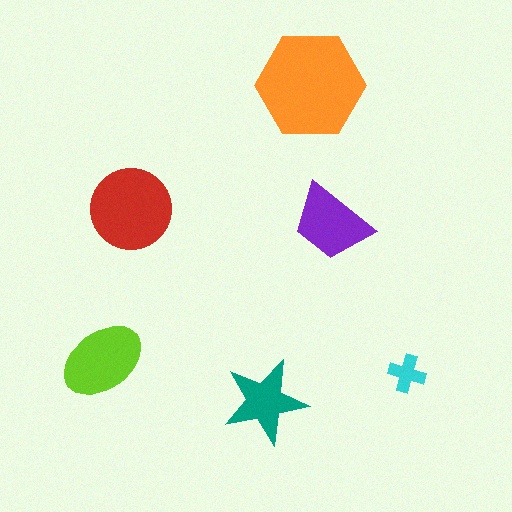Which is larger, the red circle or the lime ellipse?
The red circle.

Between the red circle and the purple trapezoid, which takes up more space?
The red circle.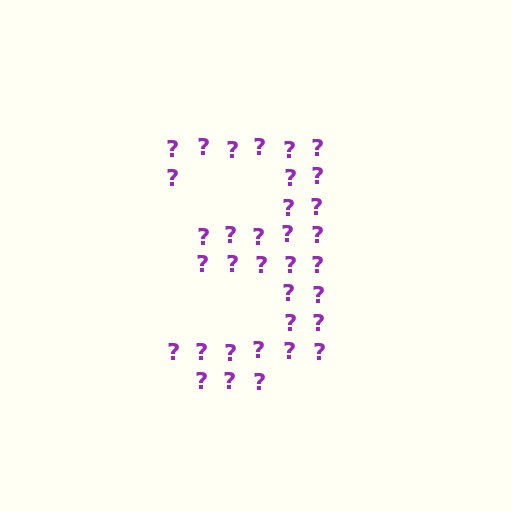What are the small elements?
The small elements are question marks.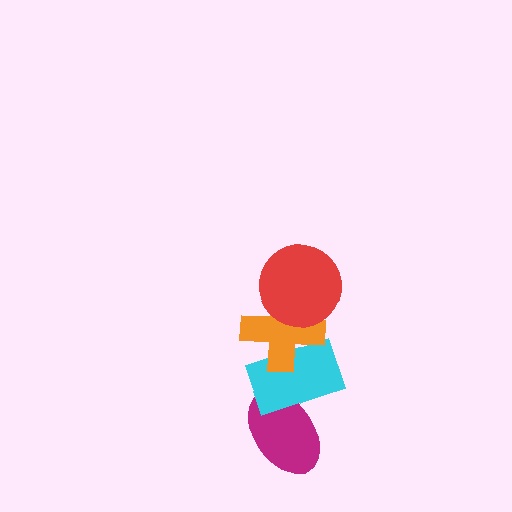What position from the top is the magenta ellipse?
The magenta ellipse is 4th from the top.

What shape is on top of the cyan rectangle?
The orange cross is on top of the cyan rectangle.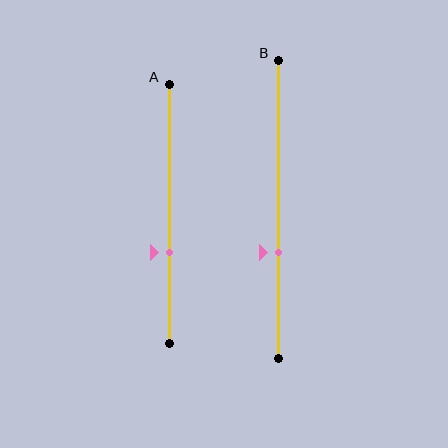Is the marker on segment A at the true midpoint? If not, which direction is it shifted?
No, the marker on segment A is shifted downward by about 15% of the segment length.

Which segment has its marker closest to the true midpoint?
Segment B has its marker closest to the true midpoint.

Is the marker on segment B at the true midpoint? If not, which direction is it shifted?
No, the marker on segment B is shifted downward by about 14% of the segment length.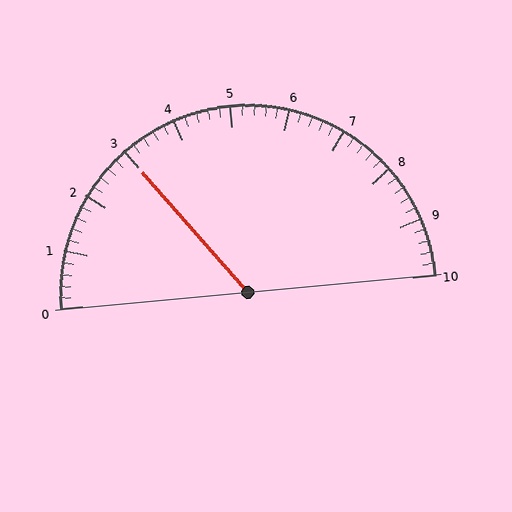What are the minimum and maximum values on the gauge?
The gauge ranges from 0 to 10.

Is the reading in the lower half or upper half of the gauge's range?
The reading is in the lower half of the range (0 to 10).